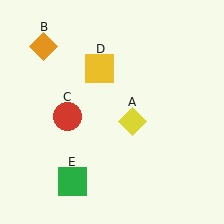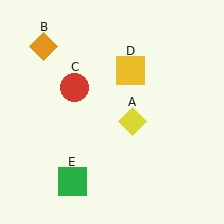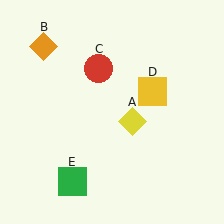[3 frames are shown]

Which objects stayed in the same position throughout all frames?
Yellow diamond (object A) and orange diamond (object B) and green square (object E) remained stationary.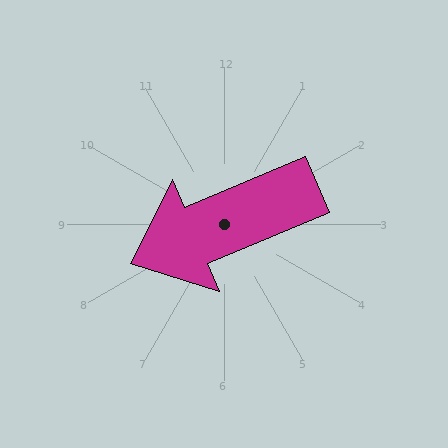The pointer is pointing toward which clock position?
Roughly 8 o'clock.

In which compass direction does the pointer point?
Southwest.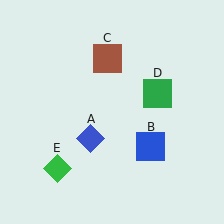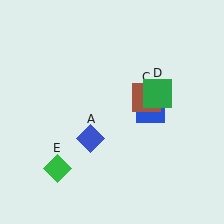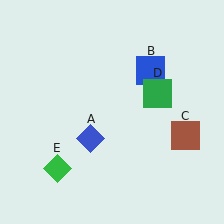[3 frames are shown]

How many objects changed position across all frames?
2 objects changed position: blue square (object B), brown square (object C).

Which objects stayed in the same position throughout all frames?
Blue diamond (object A) and green square (object D) and green diamond (object E) remained stationary.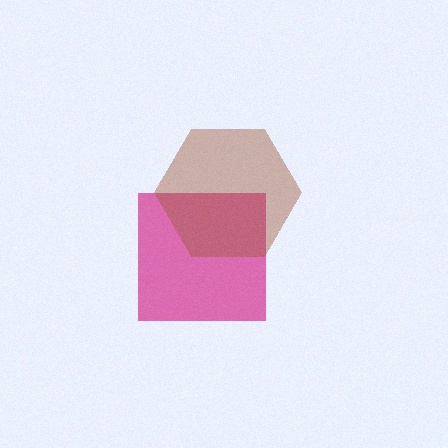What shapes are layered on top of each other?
The layered shapes are: a magenta square, a brown hexagon.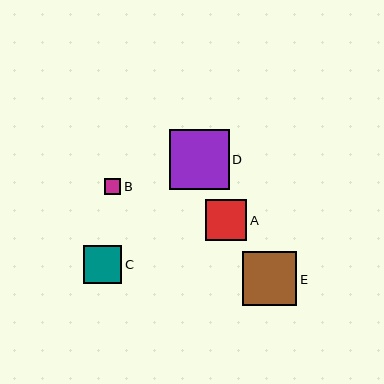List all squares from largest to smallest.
From largest to smallest: D, E, A, C, B.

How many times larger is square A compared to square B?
Square A is approximately 2.5 times the size of square B.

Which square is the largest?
Square D is the largest with a size of approximately 60 pixels.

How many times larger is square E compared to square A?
Square E is approximately 1.3 times the size of square A.